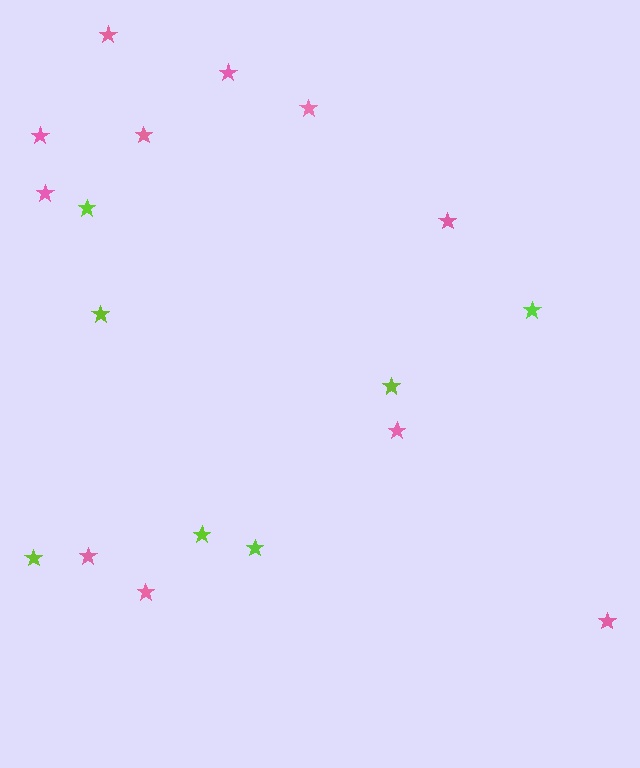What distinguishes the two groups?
There are 2 groups: one group of lime stars (7) and one group of pink stars (11).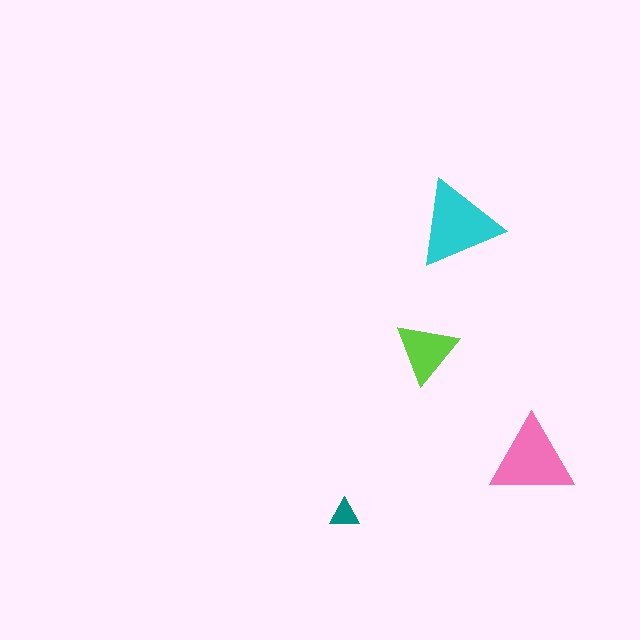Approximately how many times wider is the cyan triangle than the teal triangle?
About 3 times wider.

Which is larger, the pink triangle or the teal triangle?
The pink one.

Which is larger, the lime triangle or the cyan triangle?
The cyan one.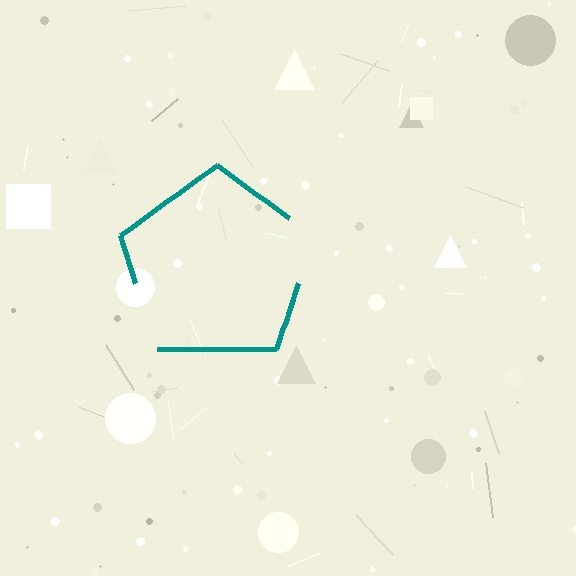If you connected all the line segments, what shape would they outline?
They would outline a pentagon.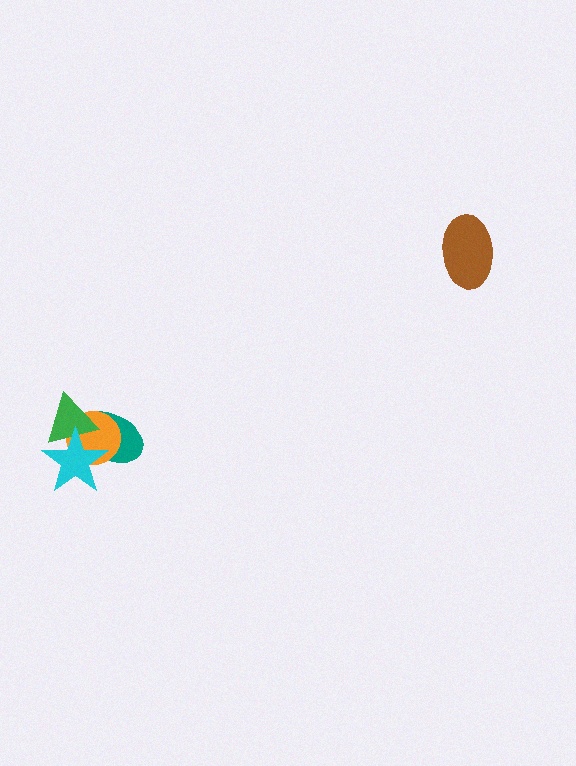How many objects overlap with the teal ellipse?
3 objects overlap with the teal ellipse.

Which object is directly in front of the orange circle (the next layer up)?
The green triangle is directly in front of the orange circle.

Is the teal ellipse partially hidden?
Yes, it is partially covered by another shape.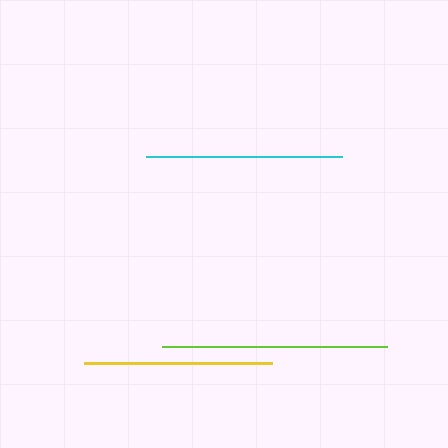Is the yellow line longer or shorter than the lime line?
The lime line is longer than the yellow line.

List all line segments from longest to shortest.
From longest to shortest: lime, cyan, yellow.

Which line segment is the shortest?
The yellow line is the shortest at approximately 188 pixels.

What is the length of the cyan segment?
The cyan segment is approximately 196 pixels long.